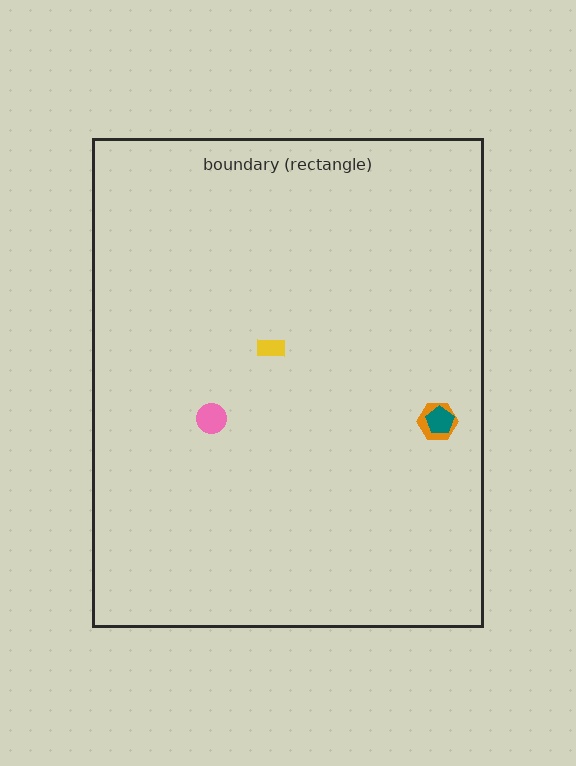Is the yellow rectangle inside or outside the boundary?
Inside.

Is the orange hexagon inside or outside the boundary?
Inside.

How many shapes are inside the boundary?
4 inside, 0 outside.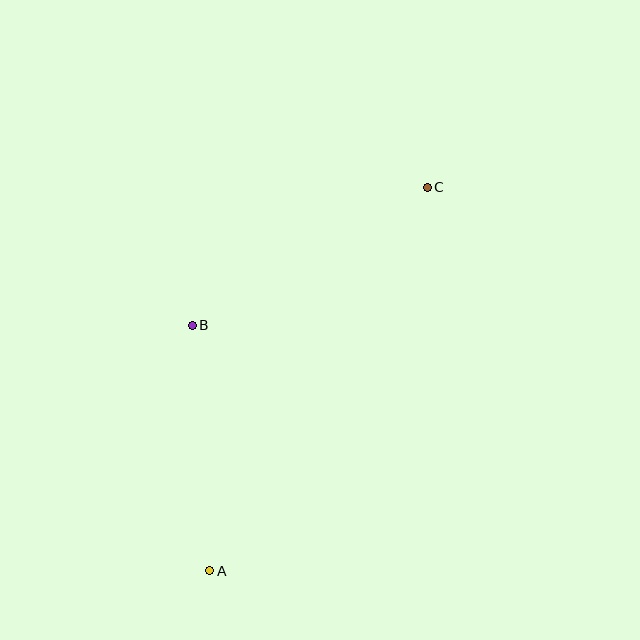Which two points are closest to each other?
Points A and B are closest to each other.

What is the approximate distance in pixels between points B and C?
The distance between B and C is approximately 272 pixels.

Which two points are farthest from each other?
Points A and C are farthest from each other.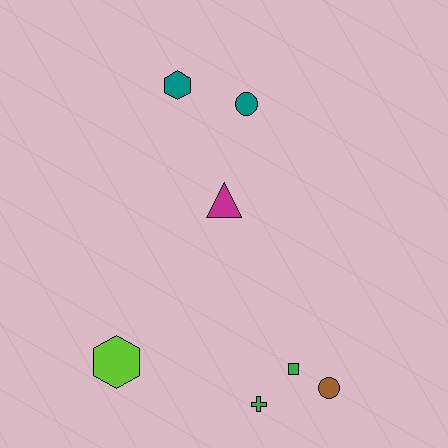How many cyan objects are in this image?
There are no cyan objects.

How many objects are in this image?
There are 7 objects.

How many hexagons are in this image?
There are 2 hexagons.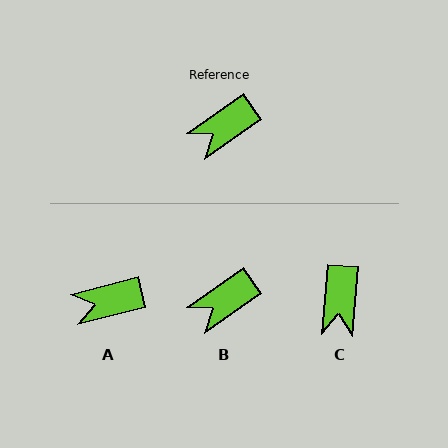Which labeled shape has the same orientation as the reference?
B.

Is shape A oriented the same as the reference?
No, it is off by about 20 degrees.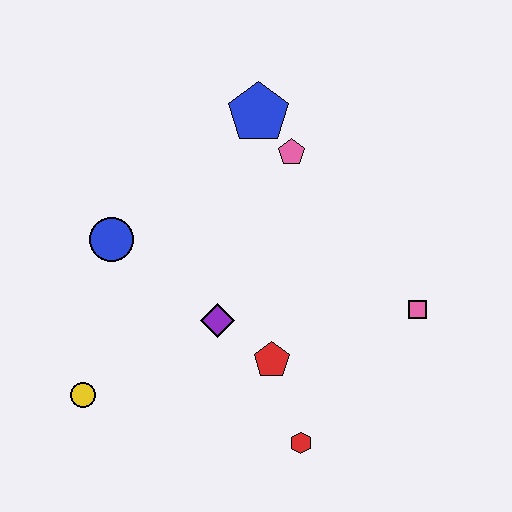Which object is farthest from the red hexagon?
The blue pentagon is farthest from the red hexagon.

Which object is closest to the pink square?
The red pentagon is closest to the pink square.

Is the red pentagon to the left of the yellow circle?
No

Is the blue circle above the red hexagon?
Yes